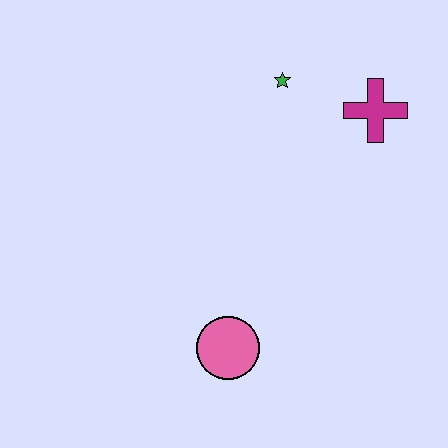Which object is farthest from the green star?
The pink circle is farthest from the green star.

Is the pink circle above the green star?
No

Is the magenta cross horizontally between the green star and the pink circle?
No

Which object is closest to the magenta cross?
The green star is closest to the magenta cross.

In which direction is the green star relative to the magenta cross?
The green star is to the left of the magenta cross.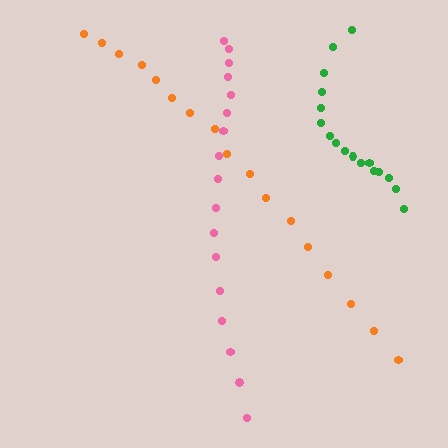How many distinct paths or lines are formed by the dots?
There are 3 distinct paths.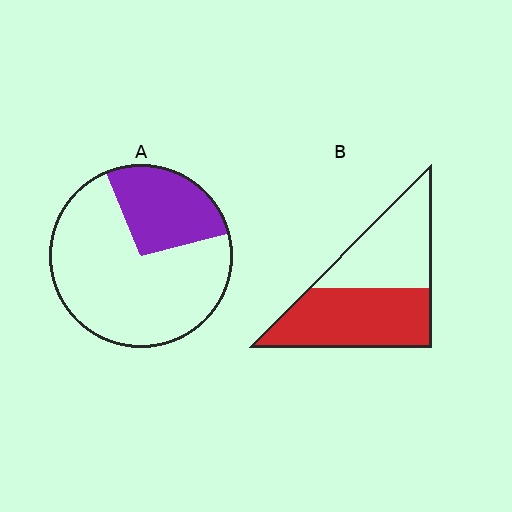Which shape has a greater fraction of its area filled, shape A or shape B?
Shape B.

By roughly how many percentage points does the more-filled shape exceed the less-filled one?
By roughly 25 percentage points (B over A).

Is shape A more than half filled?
No.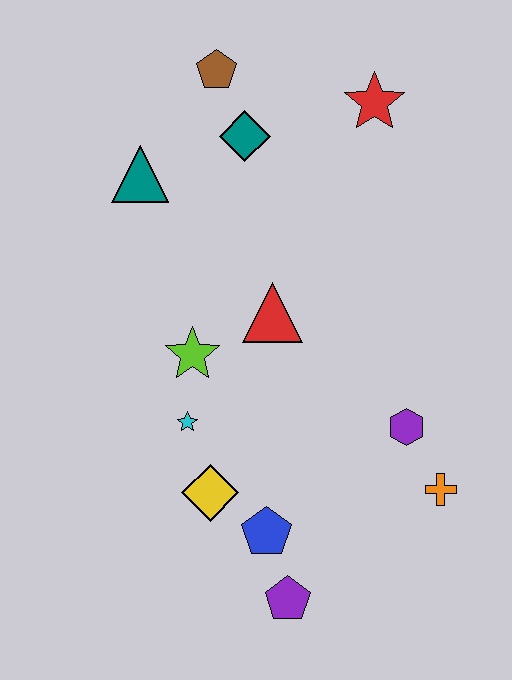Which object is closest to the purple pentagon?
The blue pentagon is closest to the purple pentagon.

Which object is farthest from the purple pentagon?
The brown pentagon is farthest from the purple pentagon.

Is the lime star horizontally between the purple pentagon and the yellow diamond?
No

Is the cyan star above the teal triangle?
No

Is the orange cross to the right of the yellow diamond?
Yes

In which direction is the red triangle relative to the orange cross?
The red triangle is above the orange cross.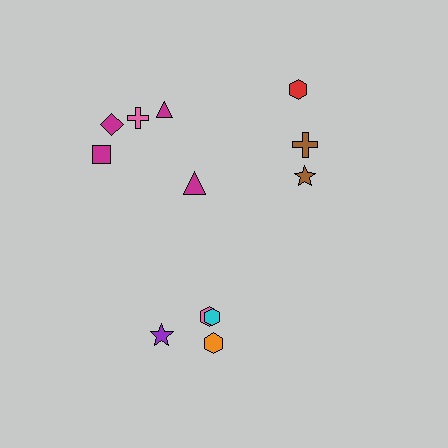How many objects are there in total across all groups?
There are 12 objects.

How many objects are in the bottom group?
There are 4 objects.